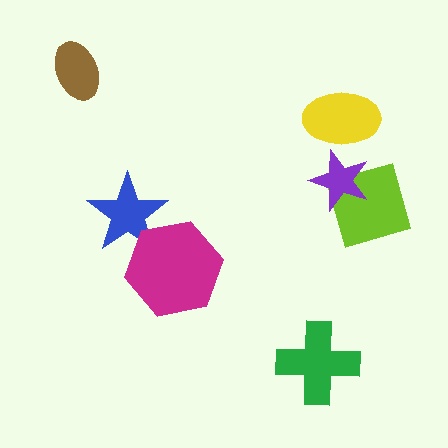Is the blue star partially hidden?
Yes, it is partially covered by another shape.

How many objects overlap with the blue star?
1 object overlaps with the blue star.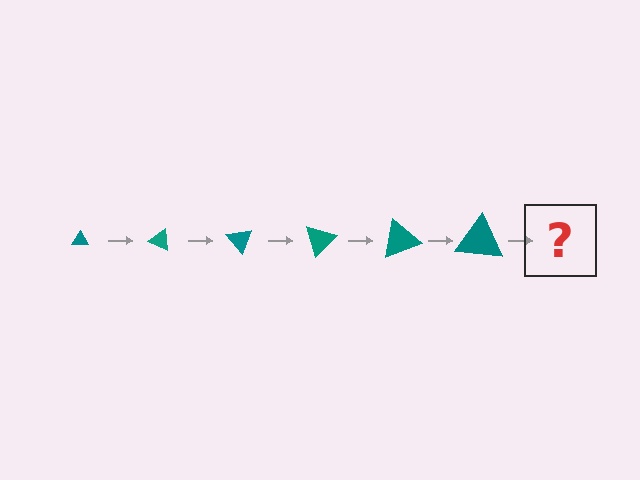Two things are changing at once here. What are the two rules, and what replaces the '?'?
The two rules are that the triangle grows larger each step and it rotates 25 degrees each step. The '?' should be a triangle, larger than the previous one and rotated 150 degrees from the start.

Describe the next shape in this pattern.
It should be a triangle, larger than the previous one and rotated 150 degrees from the start.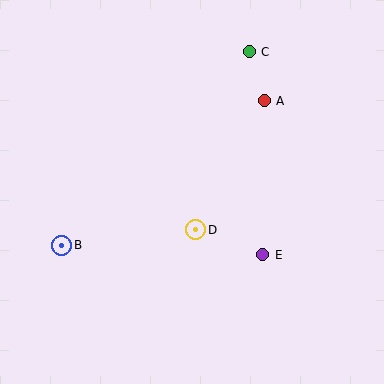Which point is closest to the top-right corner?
Point C is closest to the top-right corner.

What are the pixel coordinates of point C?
Point C is at (249, 52).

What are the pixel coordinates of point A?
Point A is at (264, 101).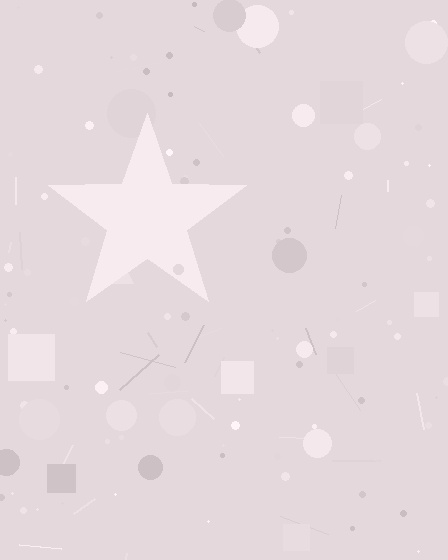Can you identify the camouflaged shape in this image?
The camouflaged shape is a star.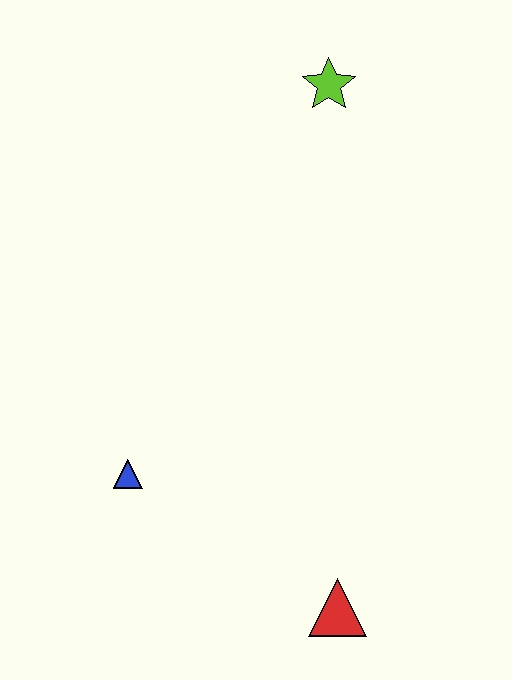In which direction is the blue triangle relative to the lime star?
The blue triangle is below the lime star.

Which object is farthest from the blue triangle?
The lime star is farthest from the blue triangle.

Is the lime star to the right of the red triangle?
No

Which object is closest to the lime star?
The blue triangle is closest to the lime star.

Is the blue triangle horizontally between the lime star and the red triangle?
No